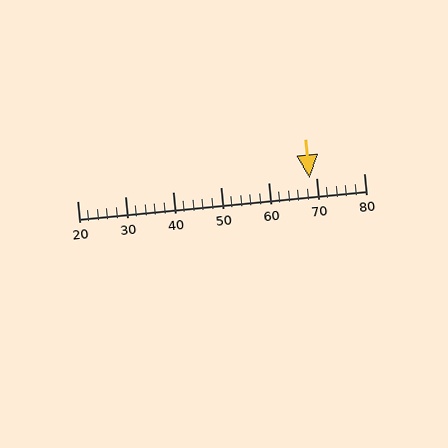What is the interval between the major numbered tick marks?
The major tick marks are spaced 10 units apart.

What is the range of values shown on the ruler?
The ruler shows values from 20 to 80.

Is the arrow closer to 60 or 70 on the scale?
The arrow is closer to 70.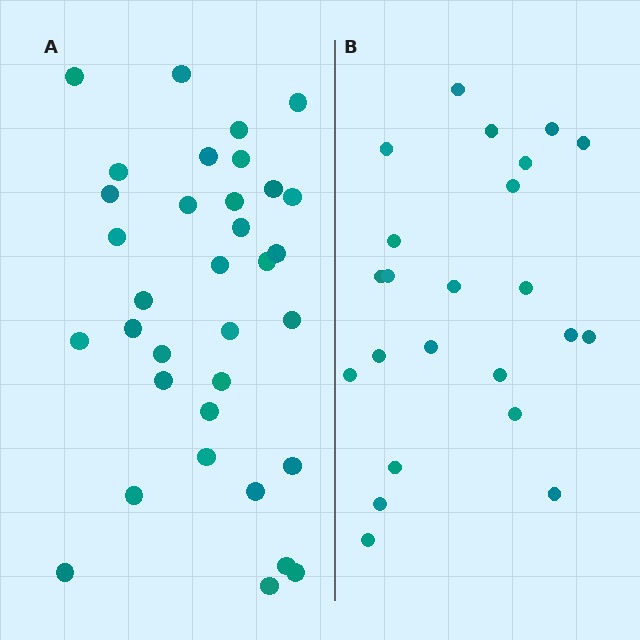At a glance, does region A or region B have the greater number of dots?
Region A (the left region) has more dots.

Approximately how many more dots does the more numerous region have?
Region A has roughly 12 or so more dots than region B.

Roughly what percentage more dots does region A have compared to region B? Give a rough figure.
About 50% more.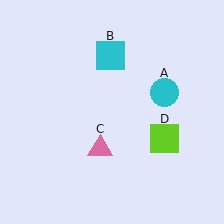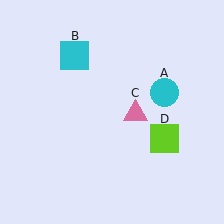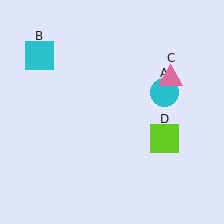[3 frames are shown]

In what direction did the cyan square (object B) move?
The cyan square (object B) moved left.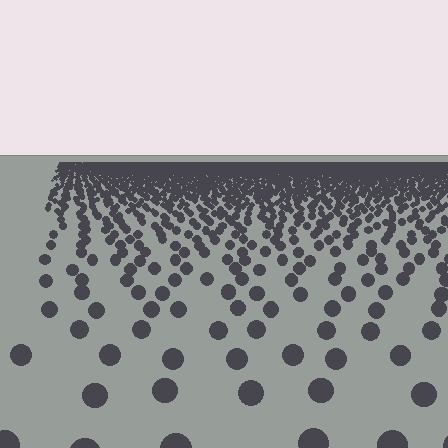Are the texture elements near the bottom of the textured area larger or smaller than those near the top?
Larger. Near the bottom, elements are closer to the viewer and appear at a bigger on-screen size.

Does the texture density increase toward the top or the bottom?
Density increases toward the top.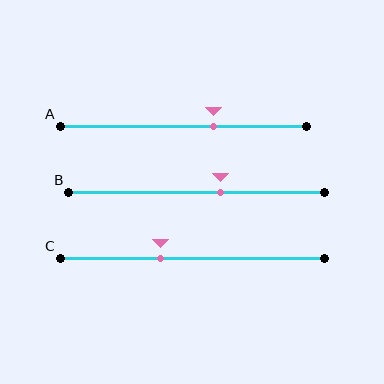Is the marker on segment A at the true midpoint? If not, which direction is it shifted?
No, the marker on segment A is shifted to the right by about 12% of the segment length.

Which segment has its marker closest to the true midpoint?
Segment B has its marker closest to the true midpoint.